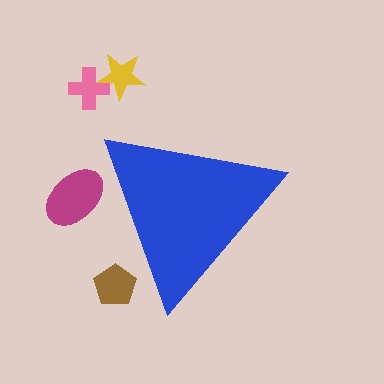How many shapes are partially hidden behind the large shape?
1 shape is partially hidden.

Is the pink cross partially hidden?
No, the pink cross is fully visible.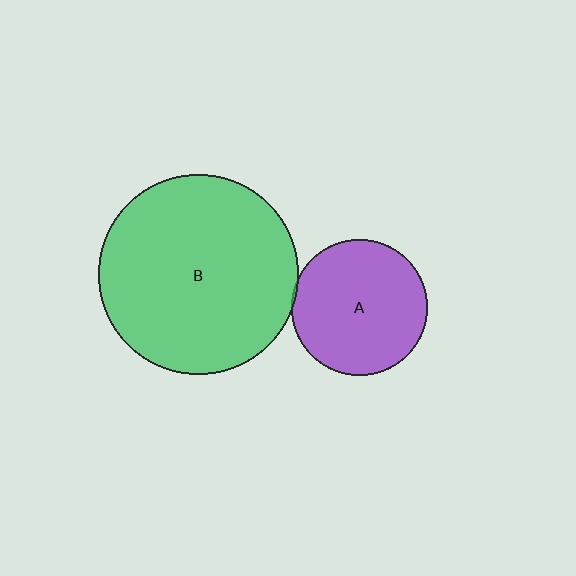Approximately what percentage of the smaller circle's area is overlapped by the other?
Approximately 5%.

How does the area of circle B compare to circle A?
Approximately 2.2 times.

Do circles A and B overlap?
Yes.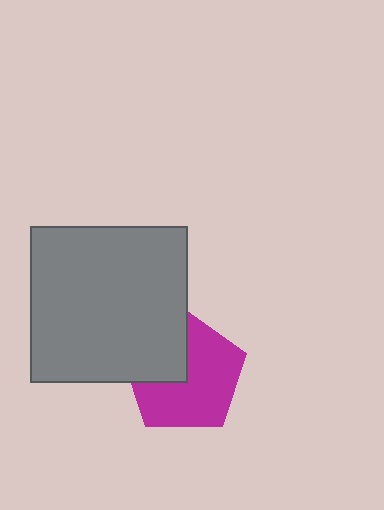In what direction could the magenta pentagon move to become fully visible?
The magenta pentagon could move toward the lower-right. That would shift it out from behind the gray square entirely.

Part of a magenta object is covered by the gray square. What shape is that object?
It is a pentagon.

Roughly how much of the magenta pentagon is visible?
Most of it is visible (roughly 67%).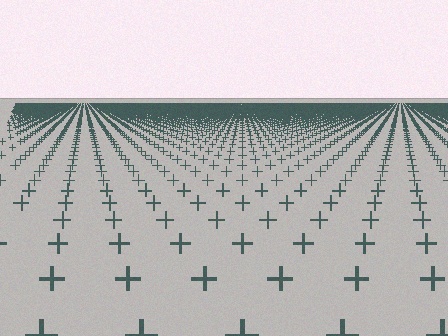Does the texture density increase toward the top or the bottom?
Density increases toward the top.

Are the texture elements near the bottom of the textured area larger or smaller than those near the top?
Larger. Near the bottom, elements are closer to the viewer and appear at a bigger on-screen size.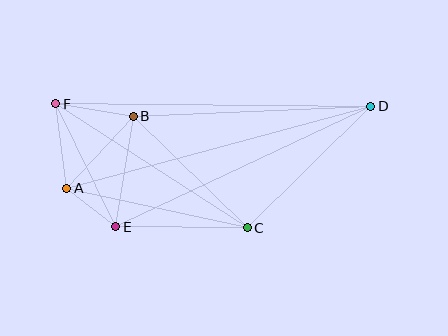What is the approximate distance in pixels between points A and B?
The distance between A and B is approximately 98 pixels.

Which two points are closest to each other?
Points A and E are closest to each other.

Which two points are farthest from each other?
Points D and F are farthest from each other.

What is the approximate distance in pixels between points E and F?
The distance between E and F is approximately 137 pixels.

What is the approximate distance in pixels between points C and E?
The distance between C and E is approximately 131 pixels.